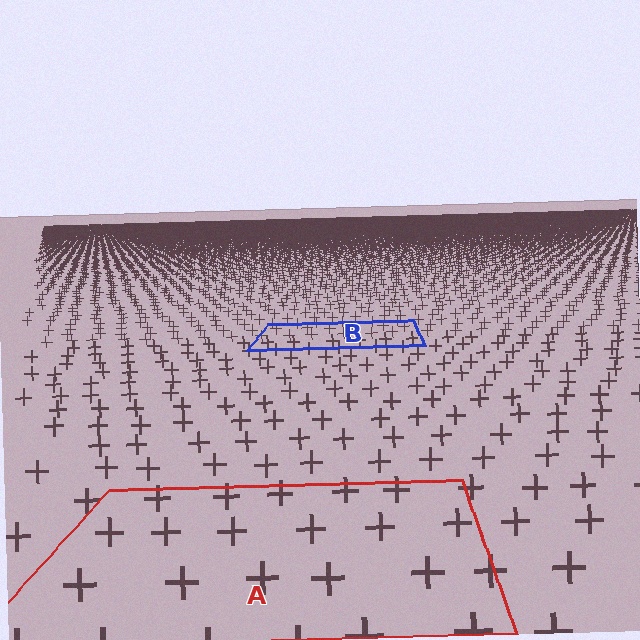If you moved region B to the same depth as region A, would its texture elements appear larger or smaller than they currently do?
They would appear larger. At a closer depth, the same texture elements are projected at a bigger on-screen size.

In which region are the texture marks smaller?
The texture marks are smaller in region B, because it is farther away.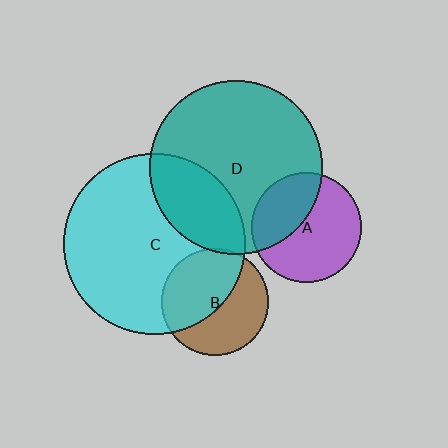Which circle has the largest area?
Circle C (cyan).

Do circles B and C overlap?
Yes.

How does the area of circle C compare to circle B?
Approximately 2.9 times.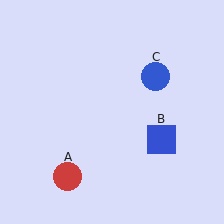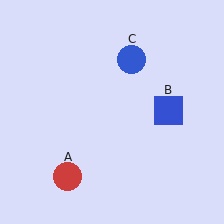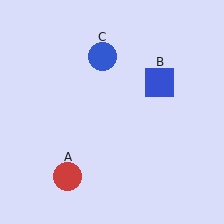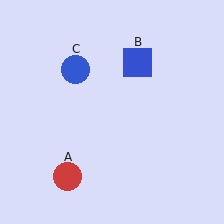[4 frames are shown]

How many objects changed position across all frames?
2 objects changed position: blue square (object B), blue circle (object C).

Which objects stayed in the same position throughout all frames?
Red circle (object A) remained stationary.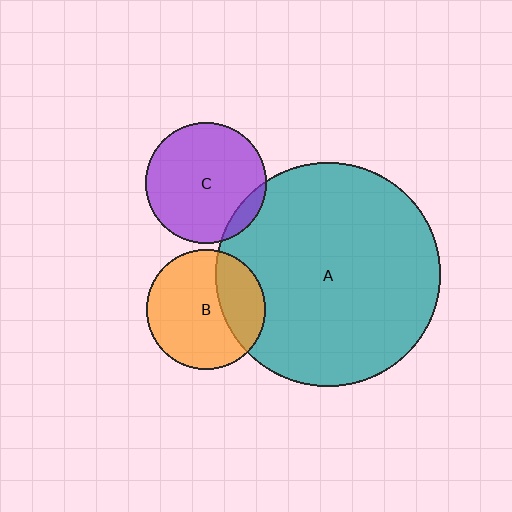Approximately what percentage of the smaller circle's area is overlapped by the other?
Approximately 10%.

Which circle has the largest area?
Circle A (teal).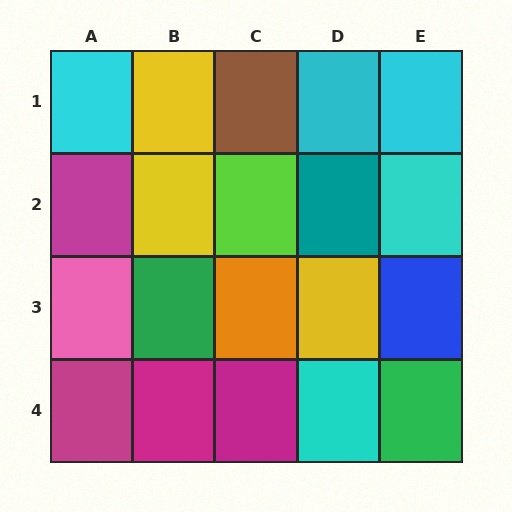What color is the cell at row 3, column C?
Orange.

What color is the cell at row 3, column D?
Yellow.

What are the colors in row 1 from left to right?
Cyan, yellow, brown, cyan, cyan.